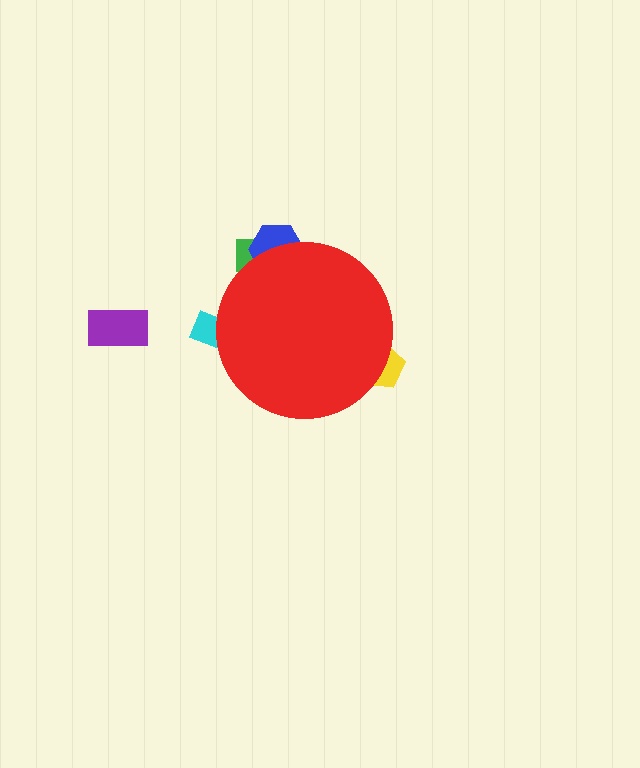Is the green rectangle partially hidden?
Yes, the green rectangle is partially hidden behind the red circle.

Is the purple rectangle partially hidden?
No, the purple rectangle is fully visible.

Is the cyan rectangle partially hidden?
Yes, the cyan rectangle is partially hidden behind the red circle.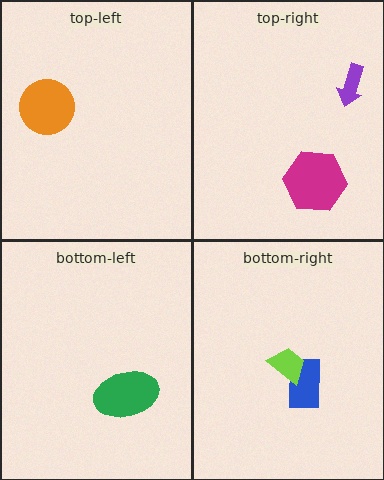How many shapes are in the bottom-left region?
1.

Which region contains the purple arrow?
The top-right region.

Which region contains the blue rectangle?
The bottom-right region.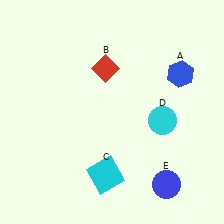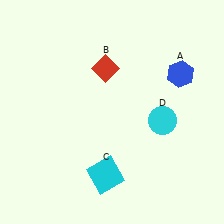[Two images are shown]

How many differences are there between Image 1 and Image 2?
There is 1 difference between the two images.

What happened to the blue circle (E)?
The blue circle (E) was removed in Image 2. It was in the bottom-right area of Image 1.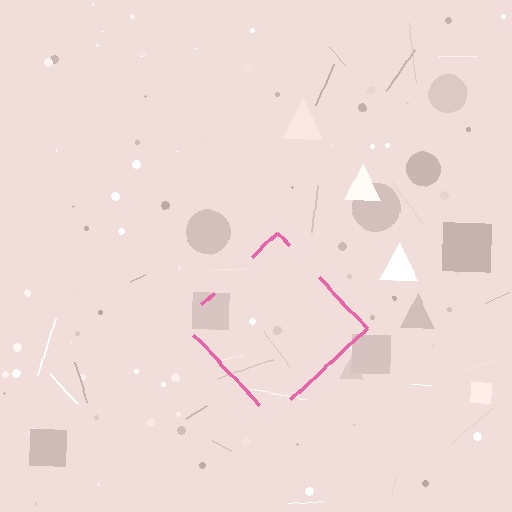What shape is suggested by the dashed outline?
The dashed outline suggests a diamond.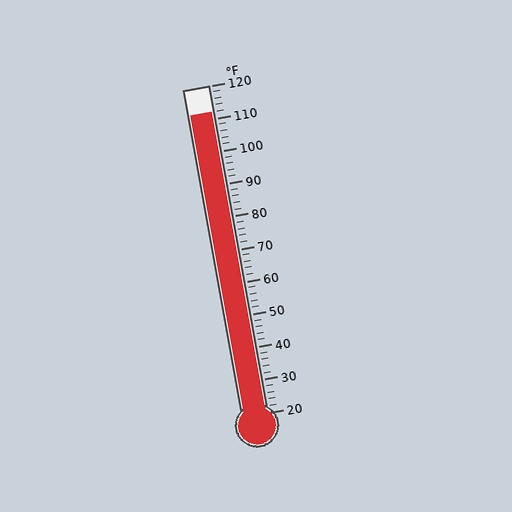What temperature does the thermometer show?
The thermometer shows approximately 112°F.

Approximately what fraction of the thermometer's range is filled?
The thermometer is filled to approximately 90% of its range.